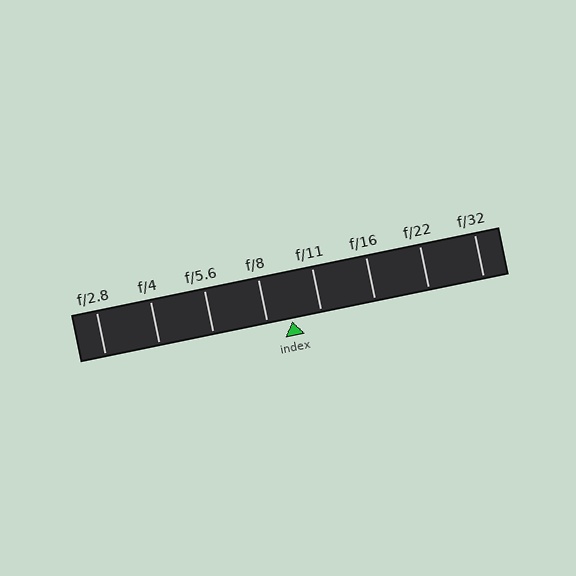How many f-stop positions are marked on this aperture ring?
There are 8 f-stop positions marked.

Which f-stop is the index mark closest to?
The index mark is closest to f/8.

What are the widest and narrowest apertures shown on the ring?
The widest aperture shown is f/2.8 and the narrowest is f/32.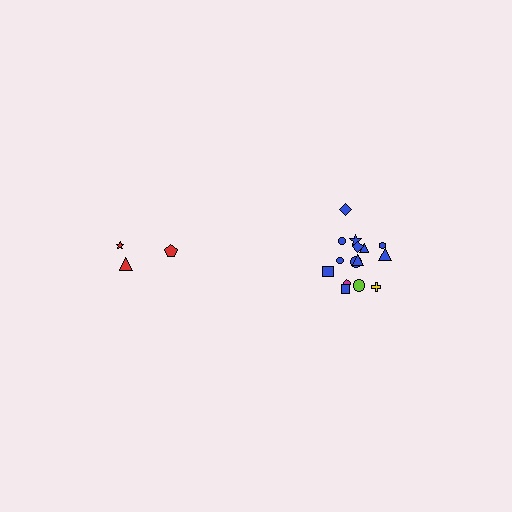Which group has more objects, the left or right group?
The right group.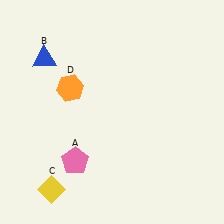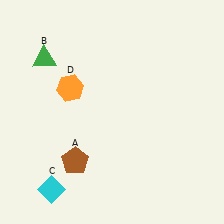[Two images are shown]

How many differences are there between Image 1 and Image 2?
There are 3 differences between the two images.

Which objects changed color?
A changed from pink to brown. B changed from blue to green. C changed from yellow to cyan.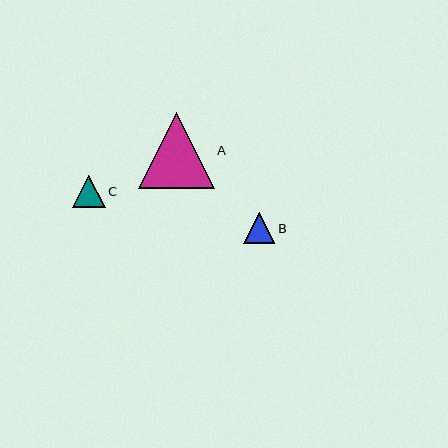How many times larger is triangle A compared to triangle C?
Triangle A is approximately 2.3 times the size of triangle C.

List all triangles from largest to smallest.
From largest to smallest: A, C, B.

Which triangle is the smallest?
Triangle B is the smallest with a size of approximately 31 pixels.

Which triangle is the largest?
Triangle A is the largest with a size of approximately 76 pixels.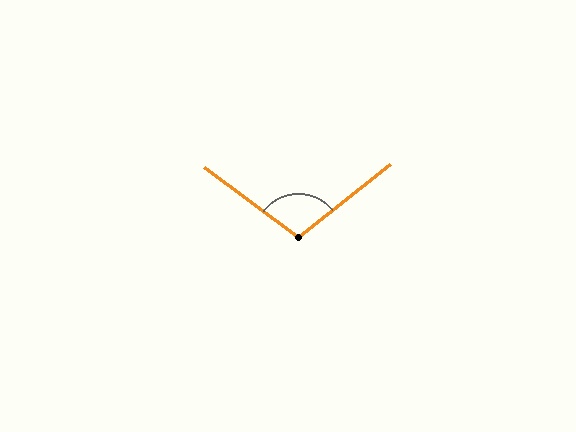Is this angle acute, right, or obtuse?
It is obtuse.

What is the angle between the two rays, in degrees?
Approximately 106 degrees.